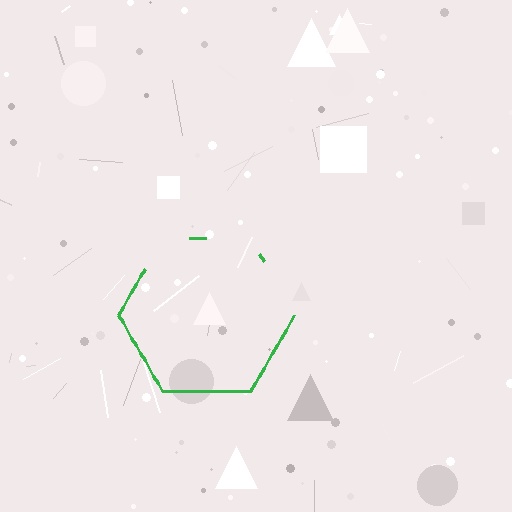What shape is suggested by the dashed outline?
The dashed outline suggests a hexagon.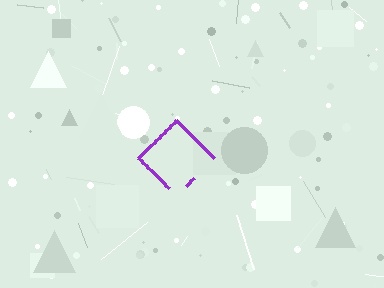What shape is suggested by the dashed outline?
The dashed outline suggests a diamond.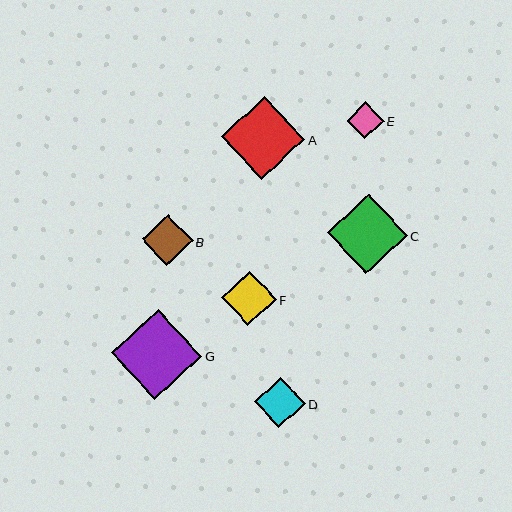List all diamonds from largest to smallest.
From largest to smallest: G, A, C, F, B, D, E.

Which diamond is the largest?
Diamond G is the largest with a size of approximately 90 pixels.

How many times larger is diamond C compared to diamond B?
Diamond C is approximately 1.6 times the size of diamond B.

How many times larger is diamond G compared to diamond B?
Diamond G is approximately 1.8 times the size of diamond B.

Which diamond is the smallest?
Diamond E is the smallest with a size of approximately 37 pixels.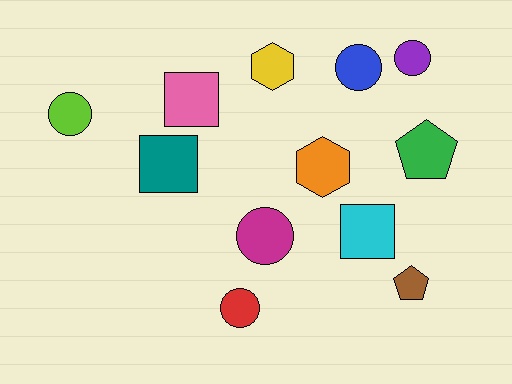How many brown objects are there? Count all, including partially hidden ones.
There is 1 brown object.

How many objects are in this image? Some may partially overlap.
There are 12 objects.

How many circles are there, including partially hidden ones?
There are 5 circles.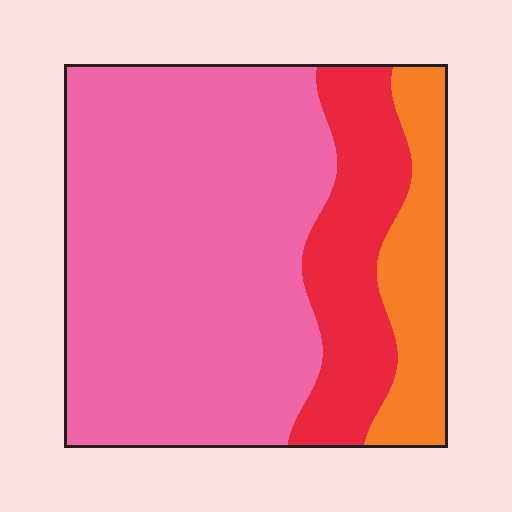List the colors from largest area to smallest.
From largest to smallest: pink, red, orange.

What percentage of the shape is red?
Red covers around 20% of the shape.